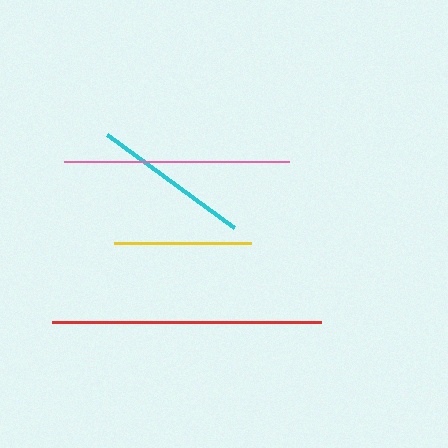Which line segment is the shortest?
The yellow line is the shortest at approximately 137 pixels.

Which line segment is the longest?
The red line is the longest at approximately 269 pixels.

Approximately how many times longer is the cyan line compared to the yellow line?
The cyan line is approximately 1.1 times the length of the yellow line.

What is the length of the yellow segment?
The yellow segment is approximately 137 pixels long.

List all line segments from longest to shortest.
From longest to shortest: red, pink, cyan, yellow.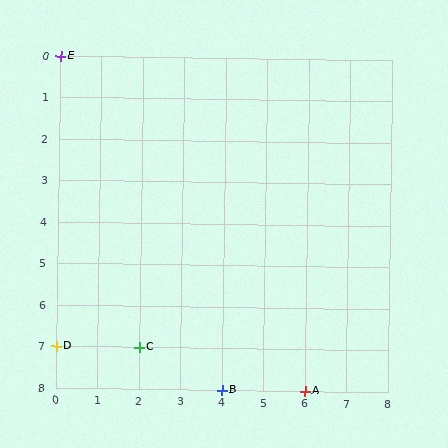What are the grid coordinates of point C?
Point C is at grid coordinates (2, 7).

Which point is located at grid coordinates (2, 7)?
Point C is at (2, 7).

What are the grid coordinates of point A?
Point A is at grid coordinates (6, 8).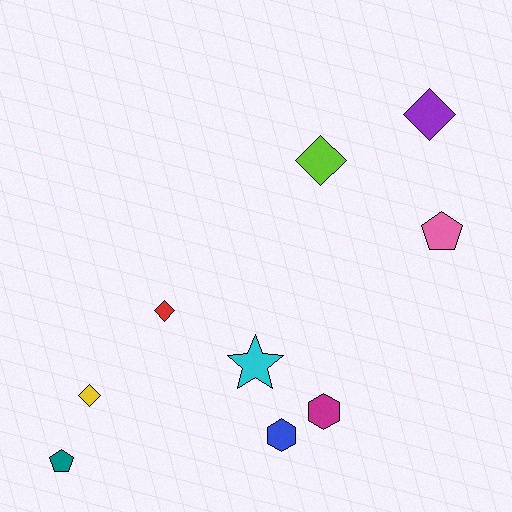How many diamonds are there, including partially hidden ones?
There are 4 diamonds.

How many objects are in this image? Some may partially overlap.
There are 9 objects.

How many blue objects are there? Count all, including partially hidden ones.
There is 1 blue object.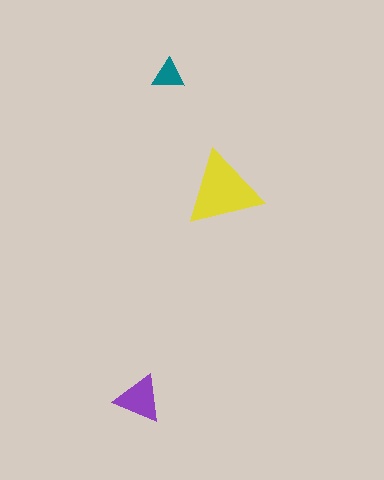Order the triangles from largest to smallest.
the yellow one, the purple one, the teal one.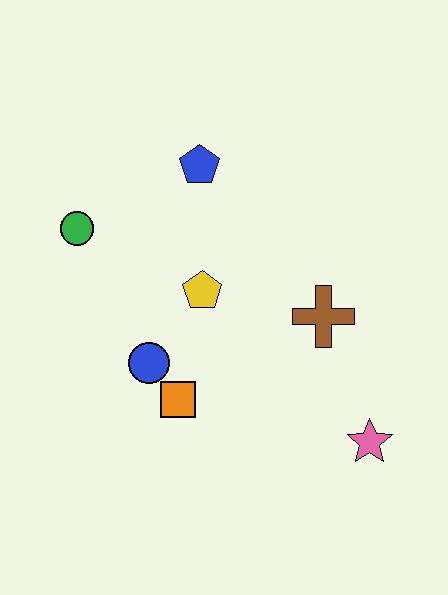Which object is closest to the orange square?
The blue circle is closest to the orange square.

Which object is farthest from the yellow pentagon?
The pink star is farthest from the yellow pentagon.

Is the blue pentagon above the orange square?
Yes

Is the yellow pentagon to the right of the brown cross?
No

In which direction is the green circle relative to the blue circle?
The green circle is above the blue circle.